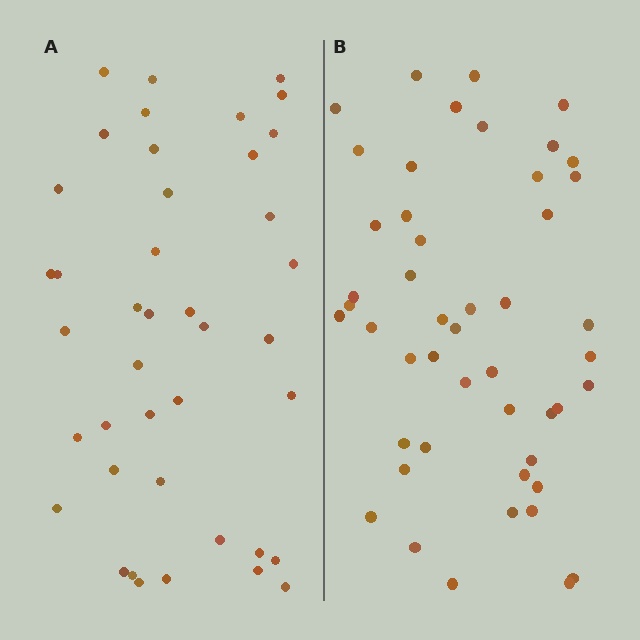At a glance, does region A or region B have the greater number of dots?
Region B (the right region) has more dots.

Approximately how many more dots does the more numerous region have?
Region B has roughly 8 or so more dots than region A.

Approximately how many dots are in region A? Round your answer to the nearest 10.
About 40 dots. (The exact count is 41, which rounds to 40.)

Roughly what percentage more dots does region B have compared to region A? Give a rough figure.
About 15% more.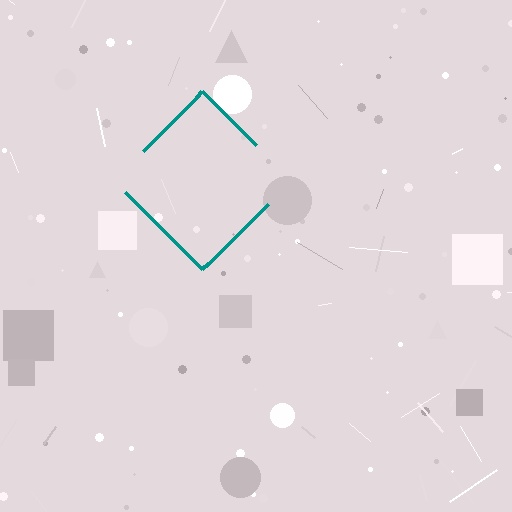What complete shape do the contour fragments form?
The contour fragments form a diamond.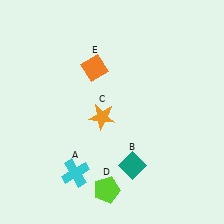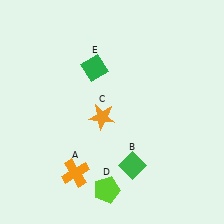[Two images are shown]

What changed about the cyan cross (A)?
In Image 1, A is cyan. In Image 2, it changed to orange.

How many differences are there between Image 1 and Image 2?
There are 3 differences between the two images.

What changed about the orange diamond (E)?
In Image 1, E is orange. In Image 2, it changed to green.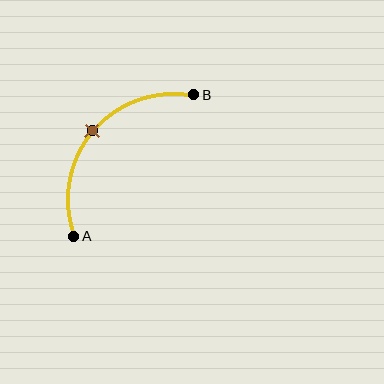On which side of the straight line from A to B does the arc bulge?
The arc bulges above and to the left of the straight line connecting A and B.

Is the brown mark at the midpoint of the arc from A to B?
Yes. The brown mark lies on the arc at equal arc-length from both A and B — it is the arc midpoint.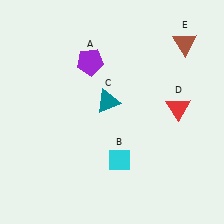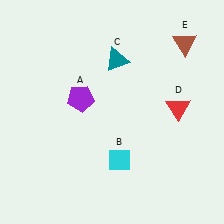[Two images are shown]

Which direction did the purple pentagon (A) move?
The purple pentagon (A) moved down.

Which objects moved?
The objects that moved are: the purple pentagon (A), the teal triangle (C).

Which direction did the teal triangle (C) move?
The teal triangle (C) moved up.